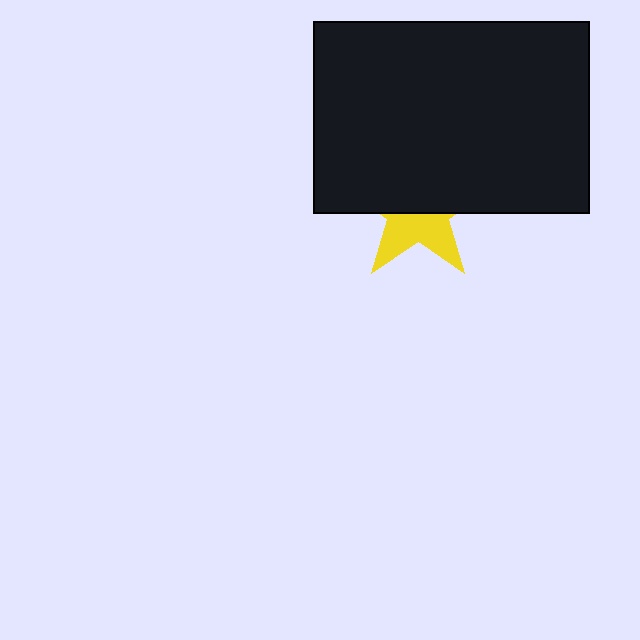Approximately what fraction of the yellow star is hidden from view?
Roughly 58% of the yellow star is hidden behind the black rectangle.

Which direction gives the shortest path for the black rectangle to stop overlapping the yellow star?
Moving up gives the shortest separation.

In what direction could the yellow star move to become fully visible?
The yellow star could move down. That would shift it out from behind the black rectangle entirely.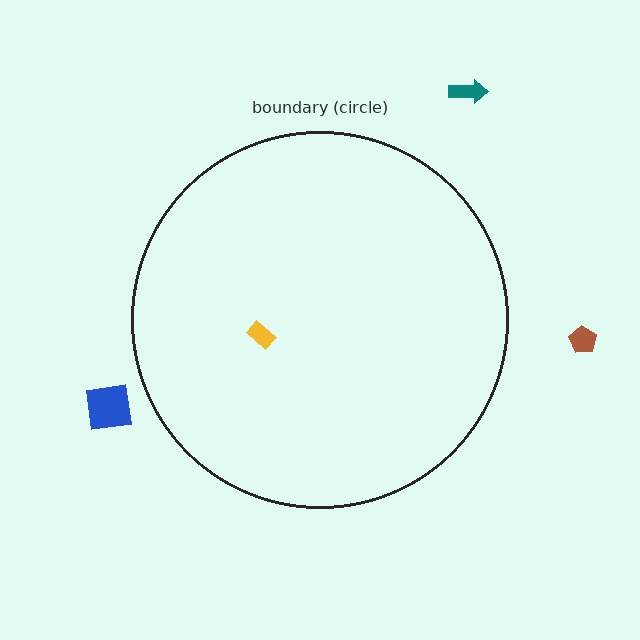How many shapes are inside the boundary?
1 inside, 3 outside.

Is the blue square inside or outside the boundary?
Outside.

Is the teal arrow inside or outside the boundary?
Outside.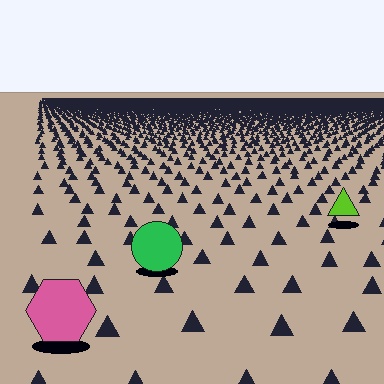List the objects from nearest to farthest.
From nearest to farthest: the pink hexagon, the green circle, the lime triangle.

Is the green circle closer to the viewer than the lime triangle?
Yes. The green circle is closer — you can tell from the texture gradient: the ground texture is coarser near it.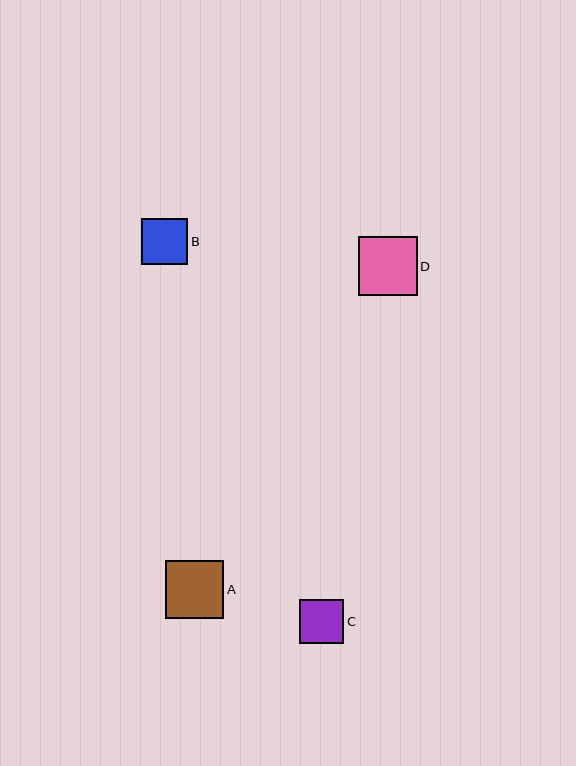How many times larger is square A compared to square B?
Square A is approximately 1.3 times the size of square B.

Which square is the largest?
Square A is the largest with a size of approximately 59 pixels.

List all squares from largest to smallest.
From largest to smallest: A, D, B, C.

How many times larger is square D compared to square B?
Square D is approximately 1.3 times the size of square B.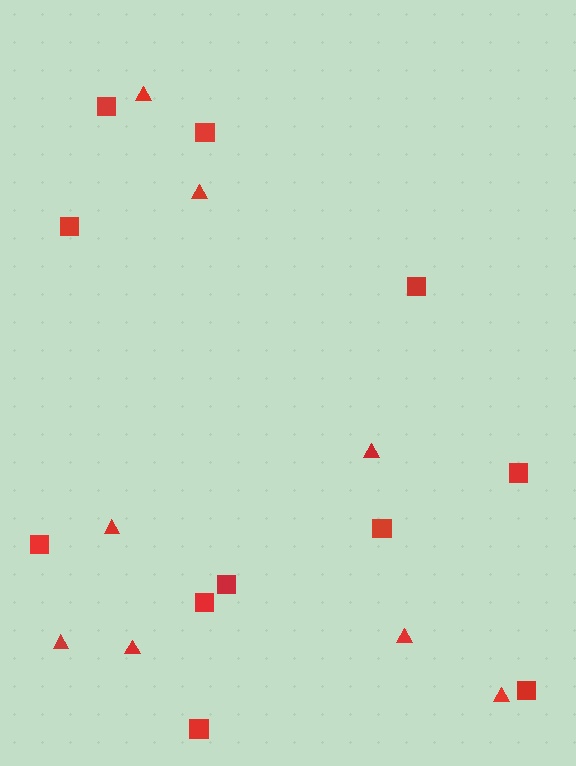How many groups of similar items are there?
There are 2 groups: one group of triangles (8) and one group of squares (11).